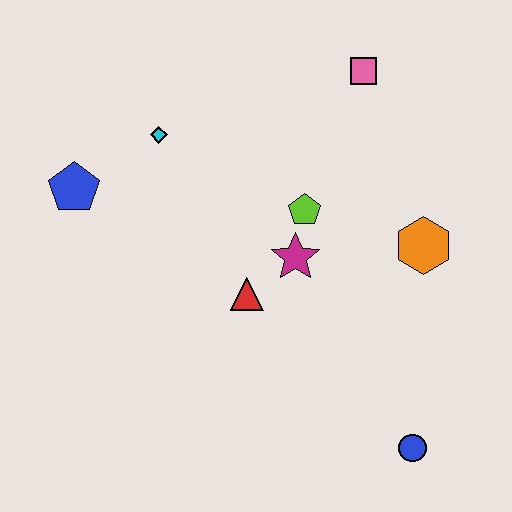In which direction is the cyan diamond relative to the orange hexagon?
The cyan diamond is to the left of the orange hexagon.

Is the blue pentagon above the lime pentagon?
Yes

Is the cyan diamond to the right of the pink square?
No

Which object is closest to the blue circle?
The orange hexagon is closest to the blue circle.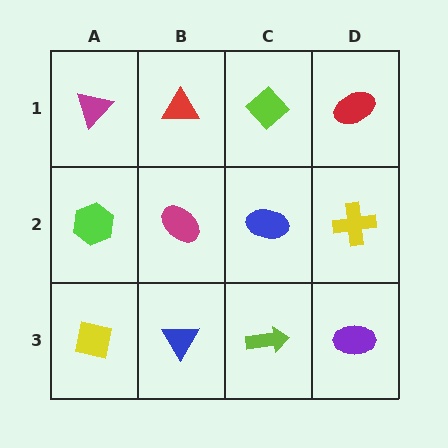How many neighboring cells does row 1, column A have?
2.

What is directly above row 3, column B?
A magenta ellipse.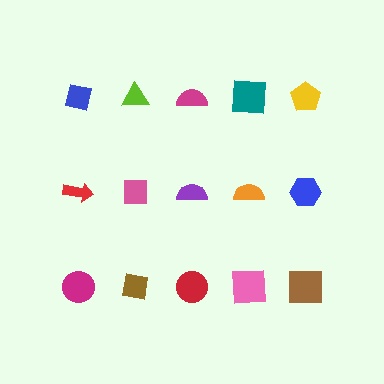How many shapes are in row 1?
5 shapes.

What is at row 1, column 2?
A lime triangle.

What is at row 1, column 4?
A teal square.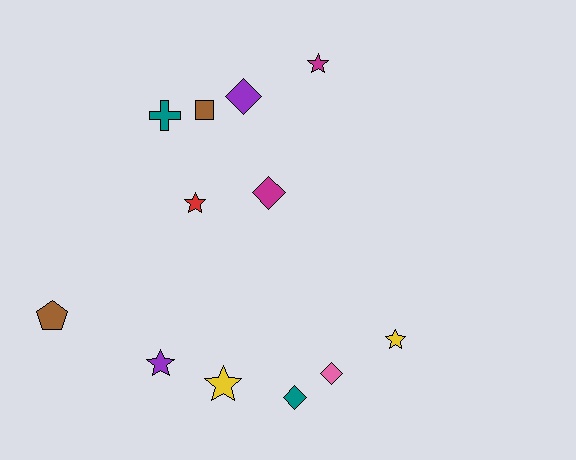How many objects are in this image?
There are 12 objects.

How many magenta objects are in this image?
There are 2 magenta objects.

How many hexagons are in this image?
There are no hexagons.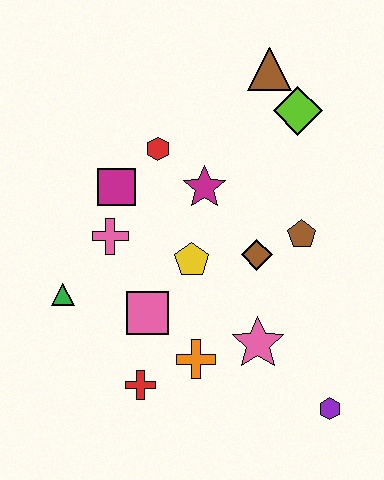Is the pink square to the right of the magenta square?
Yes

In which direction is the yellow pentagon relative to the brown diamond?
The yellow pentagon is to the left of the brown diamond.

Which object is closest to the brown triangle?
The lime diamond is closest to the brown triangle.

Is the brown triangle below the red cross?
No